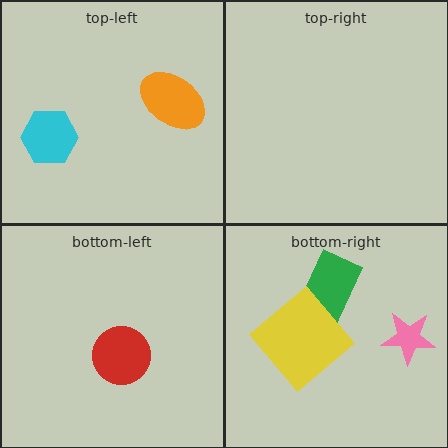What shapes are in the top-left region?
The cyan hexagon, the orange ellipse.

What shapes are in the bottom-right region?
The green rectangle, the pink star, the yellow diamond.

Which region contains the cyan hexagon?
The top-left region.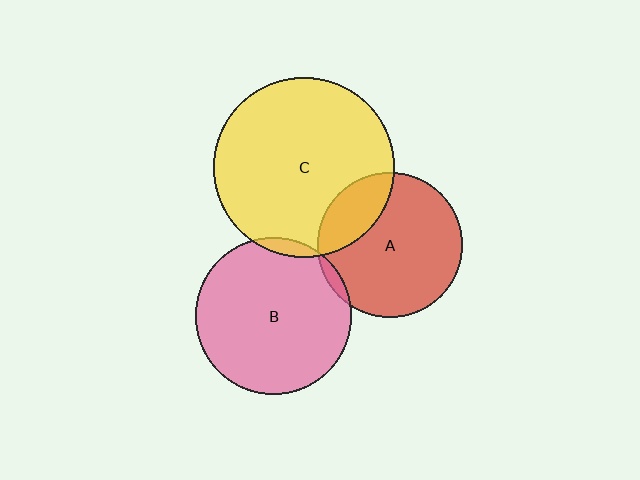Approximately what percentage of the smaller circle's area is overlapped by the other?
Approximately 5%.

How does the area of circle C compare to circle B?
Approximately 1.3 times.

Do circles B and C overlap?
Yes.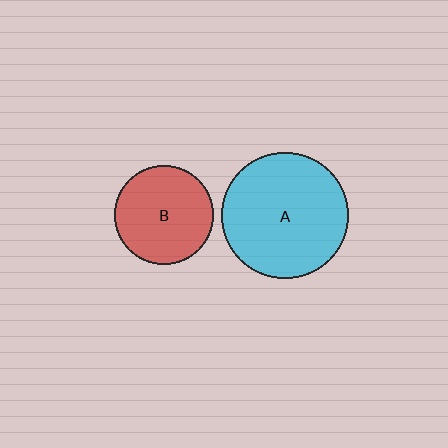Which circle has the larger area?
Circle A (cyan).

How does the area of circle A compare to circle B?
Approximately 1.6 times.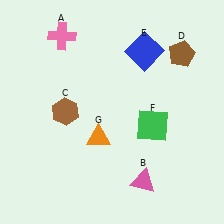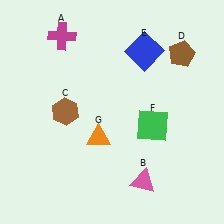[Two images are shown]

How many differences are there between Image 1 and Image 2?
There is 1 difference between the two images.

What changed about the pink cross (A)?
In Image 1, A is pink. In Image 2, it changed to magenta.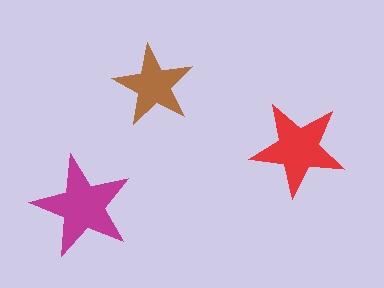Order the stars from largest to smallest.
the magenta one, the red one, the brown one.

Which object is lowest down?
The magenta star is bottommost.